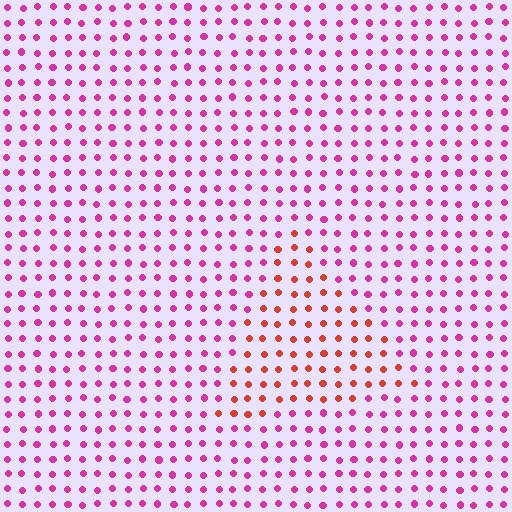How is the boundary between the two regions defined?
The boundary is defined purely by a slight shift in hue (about 46 degrees). Spacing, size, and orientation are identical on both sides.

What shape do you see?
I see a triangle.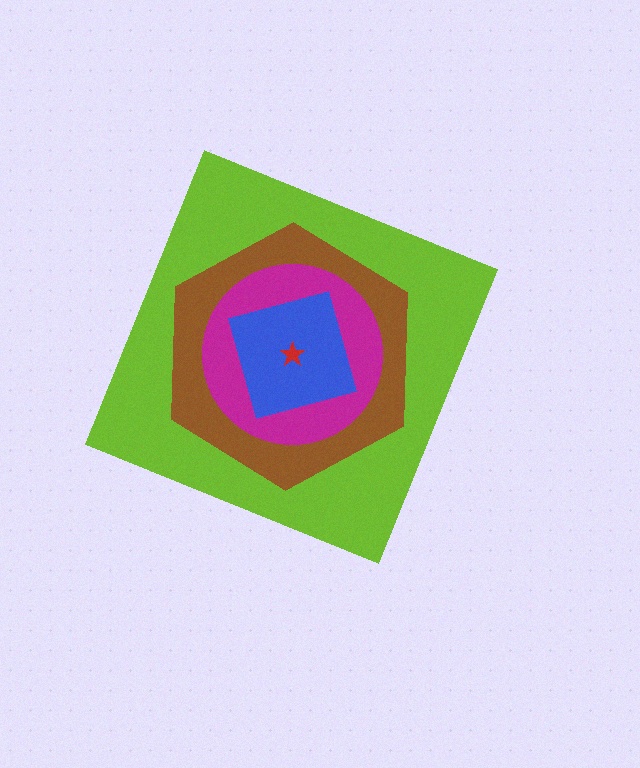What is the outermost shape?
The lime diamond.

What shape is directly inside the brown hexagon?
The magenta circle.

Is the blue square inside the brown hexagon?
Yes.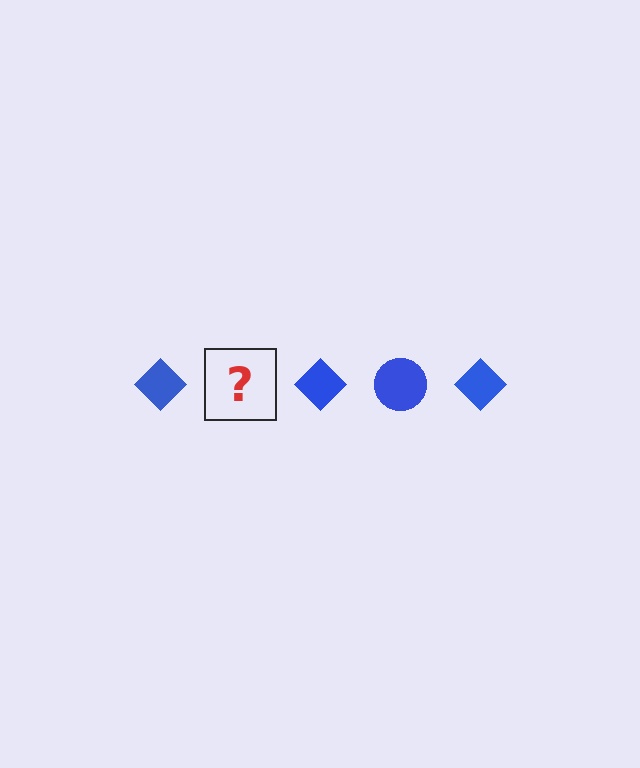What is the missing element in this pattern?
The missing element is a blue circle.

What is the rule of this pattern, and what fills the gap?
The rule is that the pattern cycles through diamond, circle shapes in blue. The gap should be filled with a blue circle.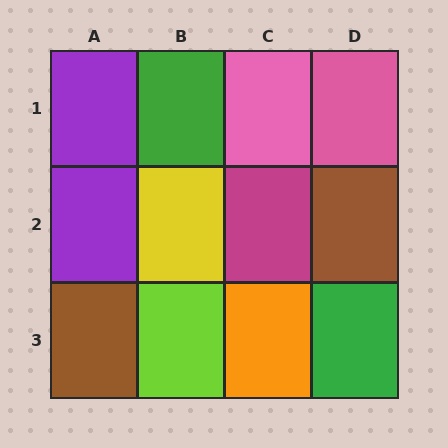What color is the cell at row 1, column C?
Pink.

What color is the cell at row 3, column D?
Green.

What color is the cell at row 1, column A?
Purple.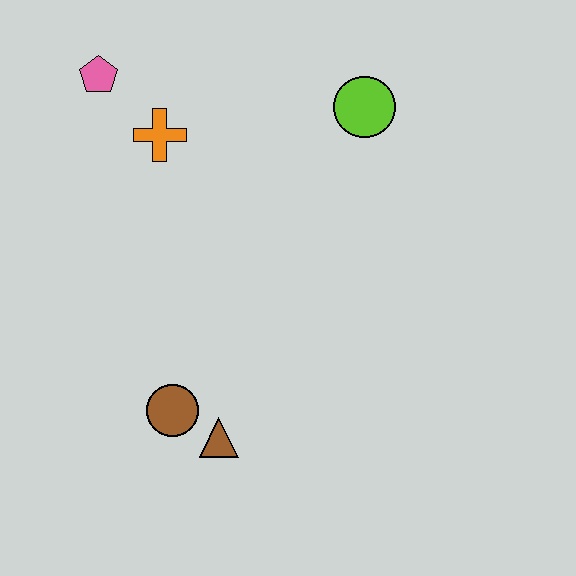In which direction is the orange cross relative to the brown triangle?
The orange cross is above the brown triangle.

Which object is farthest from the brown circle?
The lime circle is farthest from the brown circle.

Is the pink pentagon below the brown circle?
No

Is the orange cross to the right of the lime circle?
No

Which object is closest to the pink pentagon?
The orange cross is closest to the pink pentagon.